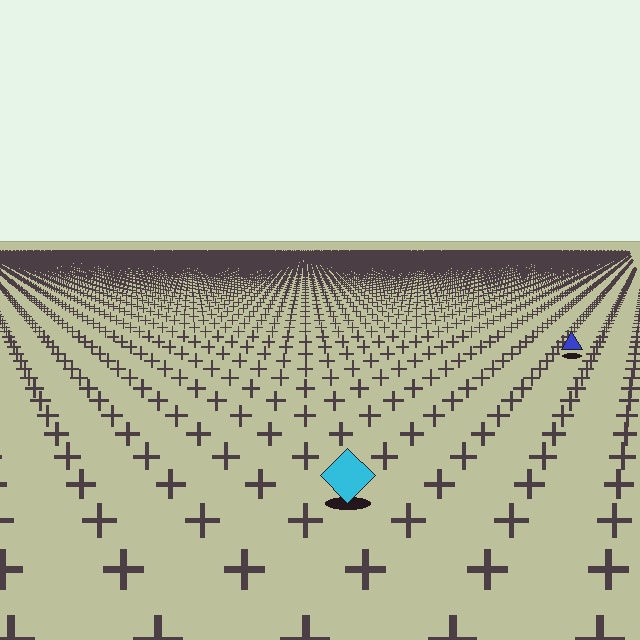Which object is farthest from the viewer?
The blue triangle is farthest from the viewer. It appears smaller and the ground texture around it is denser.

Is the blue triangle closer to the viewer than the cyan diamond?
No. The cyan diamond is closer — you can tell from the texture gradient: the ground texture is coarser near it.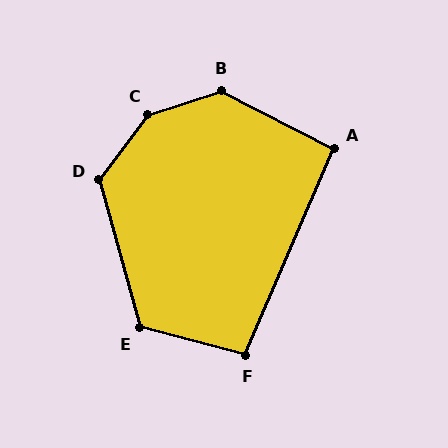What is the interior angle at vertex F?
Approximately 98 degrees (obtuse).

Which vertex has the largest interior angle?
C, at approximately 145 degrees.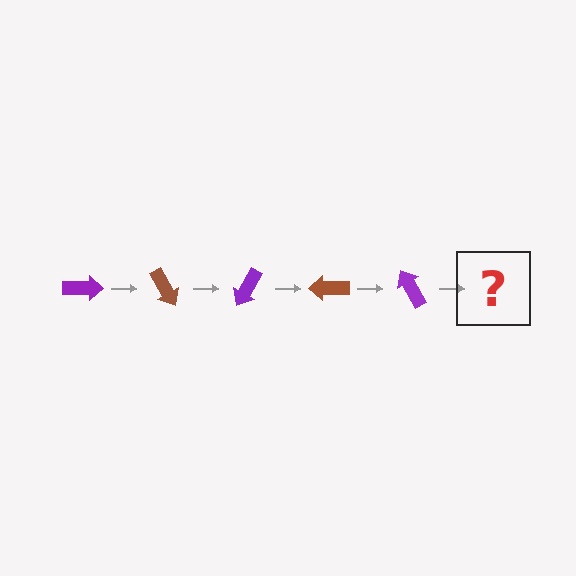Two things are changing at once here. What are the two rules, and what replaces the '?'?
The two rules are that it rotates 60 degrees each step and the color cycles through purple and brown. The '?' should be a brown arrow, rotated 300 degrees from the start.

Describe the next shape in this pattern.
It should be a brown arrow, rotated 300 degrees from the start.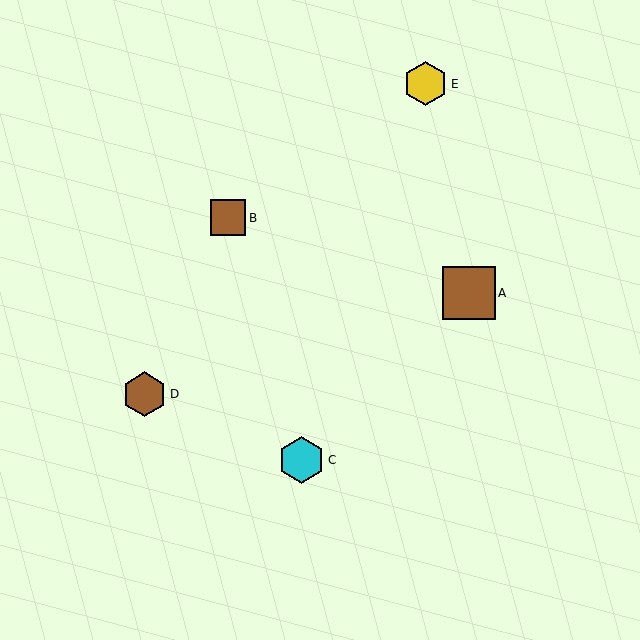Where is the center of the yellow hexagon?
The center of the yellow hexagon is at (426, 84).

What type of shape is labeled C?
Shape C is a cyan hexagon.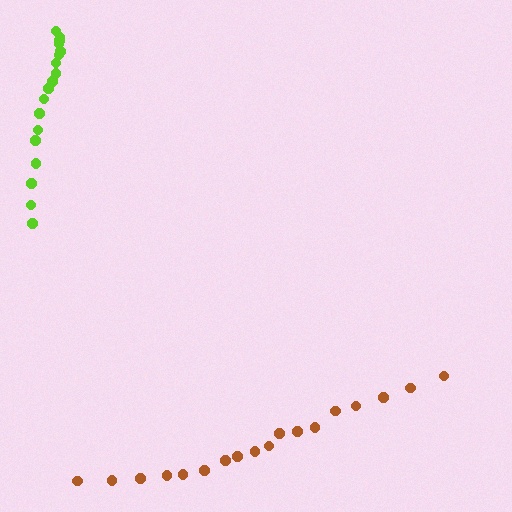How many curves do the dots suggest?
There are 2 distinct paths.